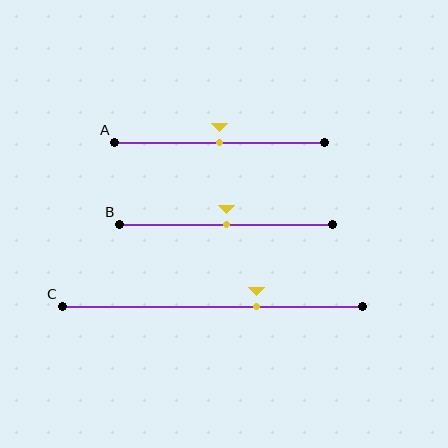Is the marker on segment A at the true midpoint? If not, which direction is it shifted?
Yes, the marker on segment A is at the true midpoint.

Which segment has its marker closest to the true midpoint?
Segment A has its marker closest to the true midpoint.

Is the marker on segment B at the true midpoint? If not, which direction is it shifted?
Yes, the marker on segment B is at the true midpoint.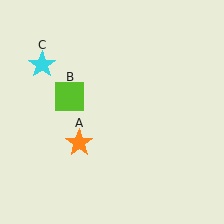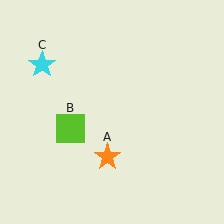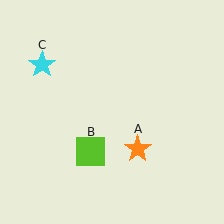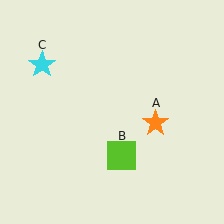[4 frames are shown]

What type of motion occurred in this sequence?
The orange star (object A), lime square (object B) rotated counterclockwise around the center of the scene.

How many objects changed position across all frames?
2 objects changed position: orange star (object A), lime square (object B).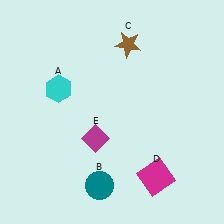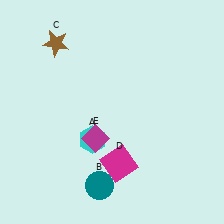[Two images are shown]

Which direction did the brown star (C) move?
The brown star (C) moved left.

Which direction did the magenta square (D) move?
The magenta square (D) moved left.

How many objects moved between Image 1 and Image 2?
3 objects moved between the two images.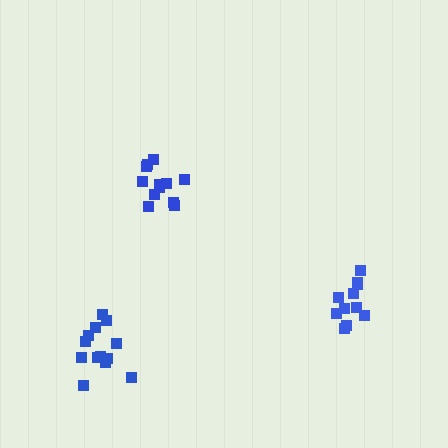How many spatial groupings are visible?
There are 3 spatial groupings.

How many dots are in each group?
Group 1: 12 dots, Group 2: 11 dots, Group 3: 13 dots (36 total).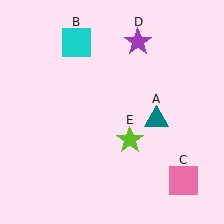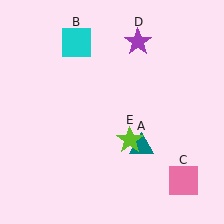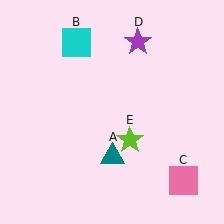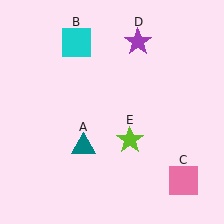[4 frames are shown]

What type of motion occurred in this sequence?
The teal triangle (object A) rotated clockwise around the center of the scene.